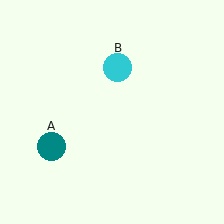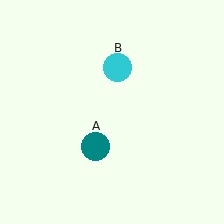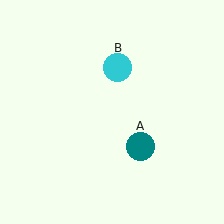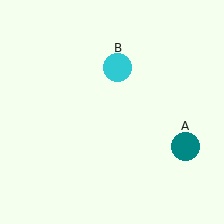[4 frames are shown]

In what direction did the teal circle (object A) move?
The teal circle (object A) moved right.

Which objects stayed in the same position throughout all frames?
Cyan circle (object B) remained stationary.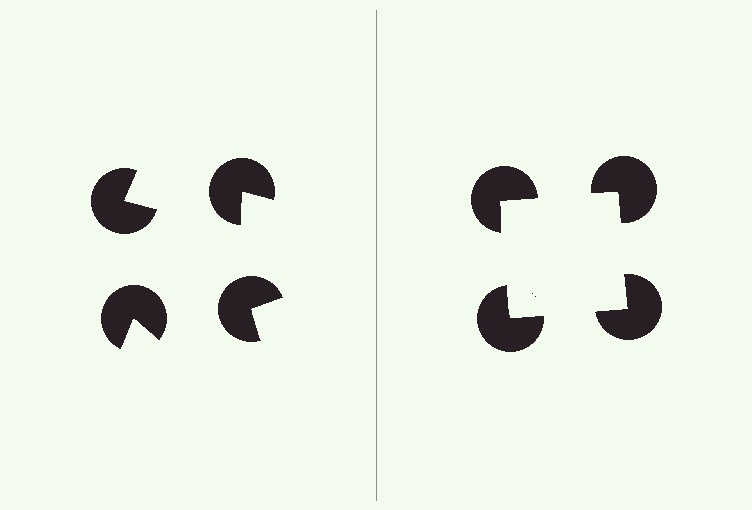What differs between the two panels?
The pac-man discs are positioned identically on both sides; only the wedge orientations differ. On the right they align to a square; on the left they are misaligned.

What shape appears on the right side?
An illusory square.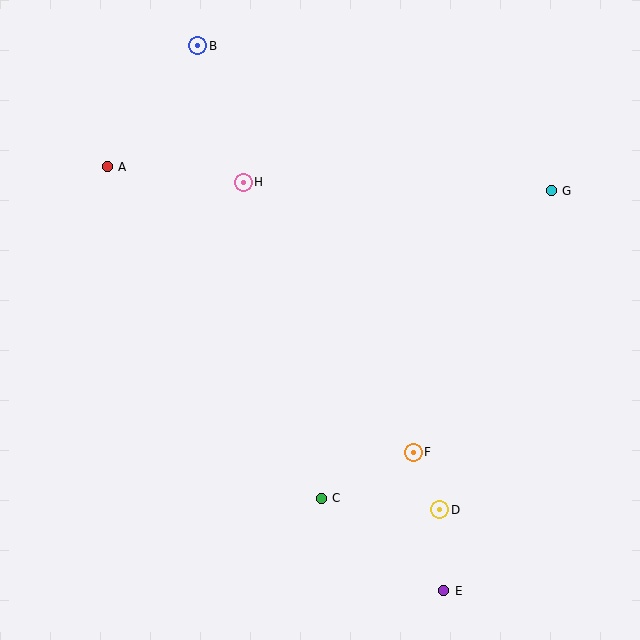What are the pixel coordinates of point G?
Point G is at (551, 191).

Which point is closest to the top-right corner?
Point G is closest to the top-right corner.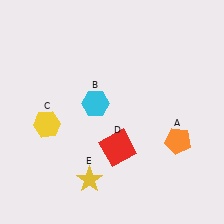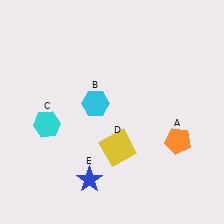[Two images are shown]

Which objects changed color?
C changed from yellow to cyan. D changed from red to yellow. E changed from yellow to blue.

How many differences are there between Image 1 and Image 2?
There are 3 differences between the two images.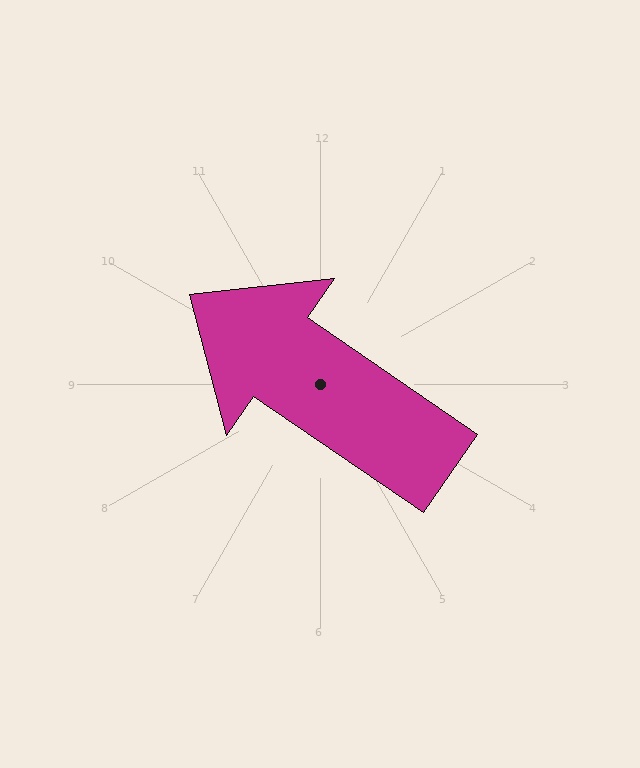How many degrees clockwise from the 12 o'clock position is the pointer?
Approximately 305 degrees.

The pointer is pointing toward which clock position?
Roughly 10 o'clock.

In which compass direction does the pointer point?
Northwest.